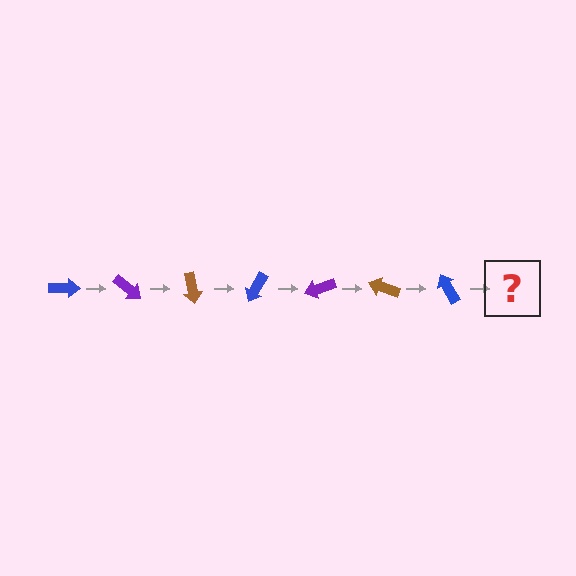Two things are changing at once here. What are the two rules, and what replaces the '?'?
The two rules are that it rotates 40 degrees each step and the color cycles through blue, purple, and brown. The '?' should be a purple arrow, rotated 280 degrees from the start.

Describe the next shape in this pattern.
It should be a purple arrow, rotated 280 degrees from the start.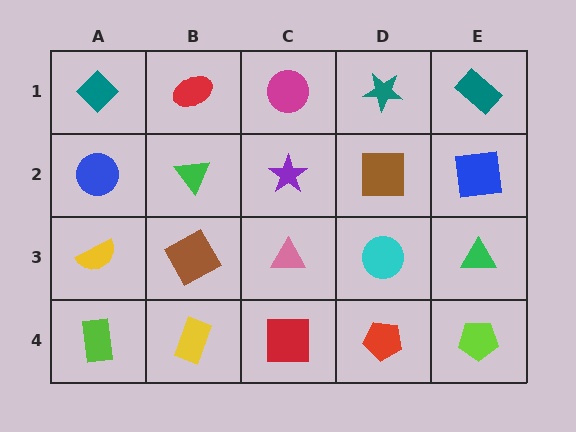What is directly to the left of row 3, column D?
A pink triangle.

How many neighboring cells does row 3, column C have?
4.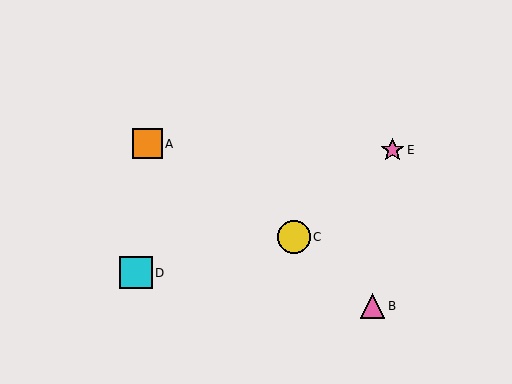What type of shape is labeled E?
Shape E is a pink star.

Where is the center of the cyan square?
The center of the cyan square is at (136, 273).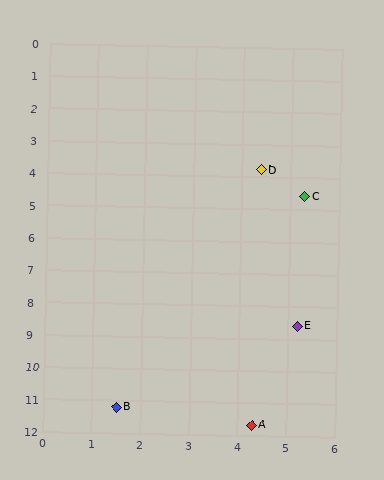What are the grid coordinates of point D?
Point D is at approximately (4.4, 3.8).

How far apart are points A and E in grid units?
Points A and E are about 3.2 grid units apart.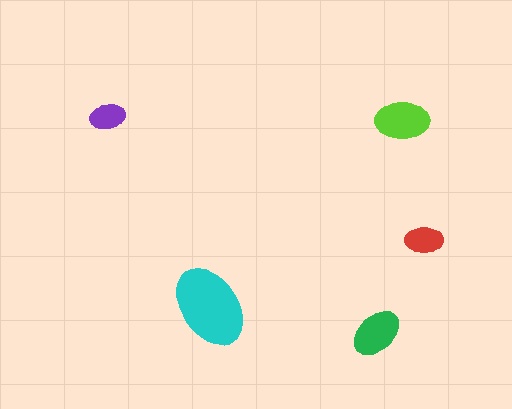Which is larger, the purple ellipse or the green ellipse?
The green one.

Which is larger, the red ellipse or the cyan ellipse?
The cyan one.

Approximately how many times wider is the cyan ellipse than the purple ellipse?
About 2.5 times wider.